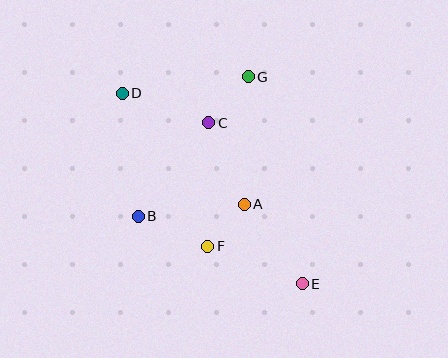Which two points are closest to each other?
Points A and F are closest to each other.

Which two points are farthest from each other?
Points D and E are farthest from each other.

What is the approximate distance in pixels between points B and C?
The distance between B and C is approximately 117 pixels.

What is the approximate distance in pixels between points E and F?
The distance between E and F is approximately 101 pixels.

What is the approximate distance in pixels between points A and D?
The distance between A and D is approximately 165 pixels.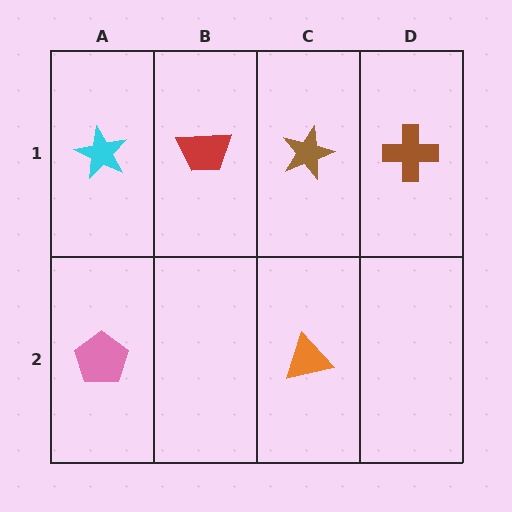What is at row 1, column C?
A brown star.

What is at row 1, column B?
A red trapezoid.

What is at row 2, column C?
An orange triangle.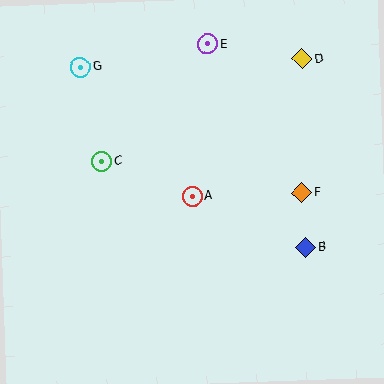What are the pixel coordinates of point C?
Point C is at (102, 161).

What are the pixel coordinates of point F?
Point F is at (302, 193).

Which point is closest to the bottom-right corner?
Point B is closest to the bottom-right corner.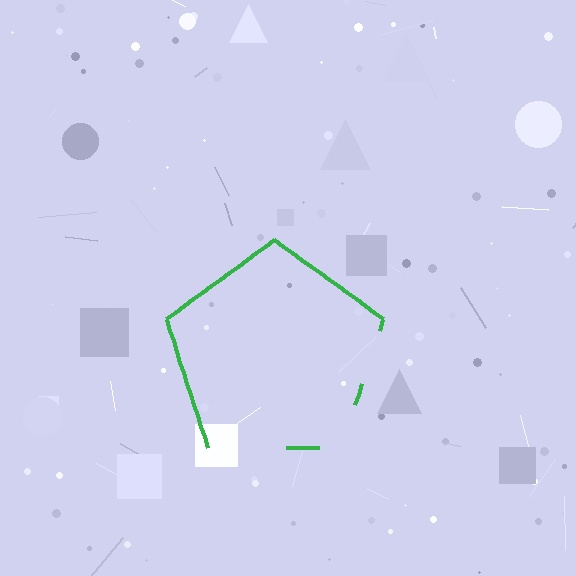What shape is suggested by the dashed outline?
The dashed outline suggests a pentagon.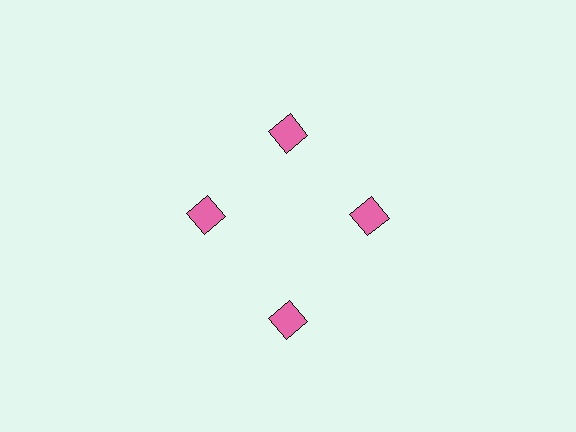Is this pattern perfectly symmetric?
No. The 4 pink diamonds are arranged in a ring, but one element near the 6 o'clock position is pushed outward from the center, breaking the 4-fold rotational symmetry.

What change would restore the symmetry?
The symmetry would be restored by moving it inward, back onto the ring so that all 4 diamonds sit at equal angles and equal distance from the center.